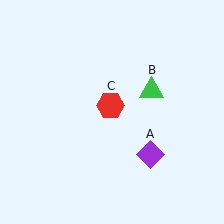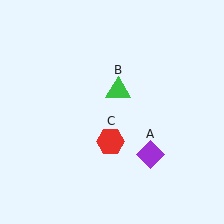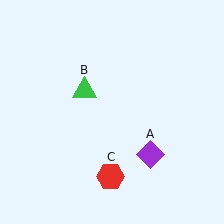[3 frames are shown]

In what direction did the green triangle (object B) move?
The green triangle (object B) moved left.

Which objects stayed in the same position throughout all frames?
Purple diamond (object A) remained stationary.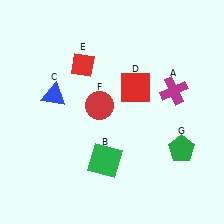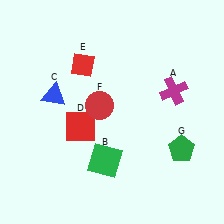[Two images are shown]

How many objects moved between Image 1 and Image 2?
1 object moved between the two images.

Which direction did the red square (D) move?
The red square (D) moved left.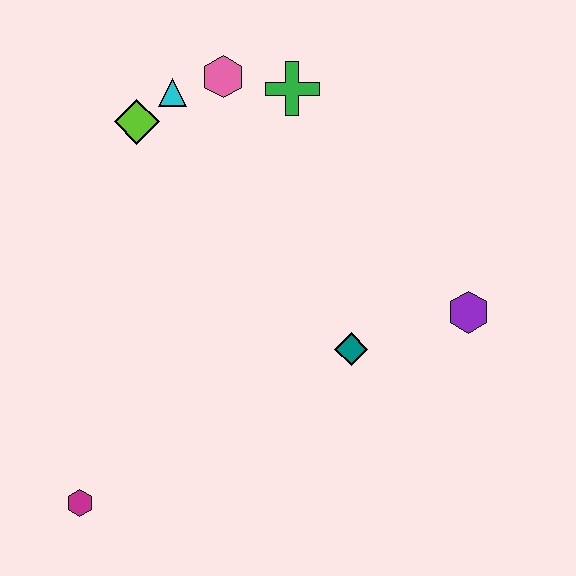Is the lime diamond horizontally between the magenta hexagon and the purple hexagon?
Yes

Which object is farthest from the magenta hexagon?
The green cross is farthest from the magenta hexagon.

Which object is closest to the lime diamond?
The cyan triangle is closest to the lime diamond.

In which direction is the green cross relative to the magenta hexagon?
The green cross is above the magenta hexagon.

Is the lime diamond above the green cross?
No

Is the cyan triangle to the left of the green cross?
Yes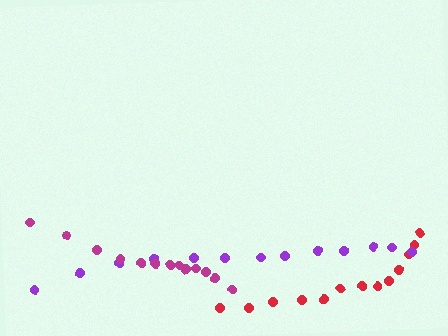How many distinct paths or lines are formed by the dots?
There are 3 distinct paths.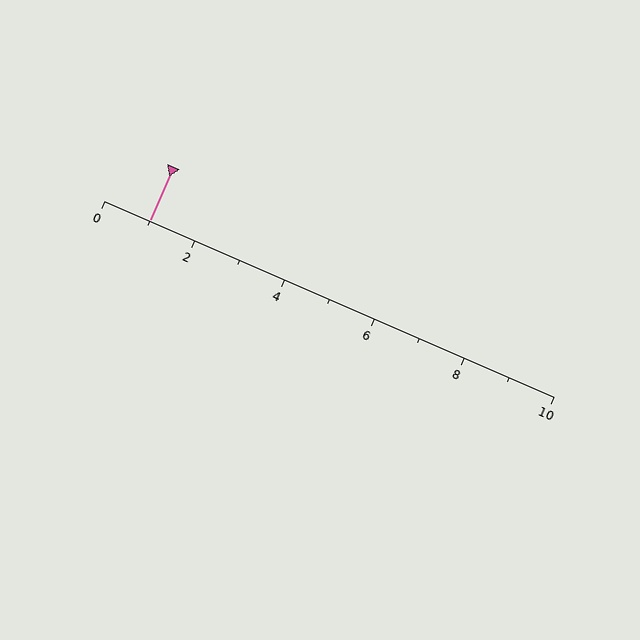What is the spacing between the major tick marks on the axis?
The major ticks are spaced 2 apart.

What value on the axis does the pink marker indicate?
The marker indicates approximately 1.